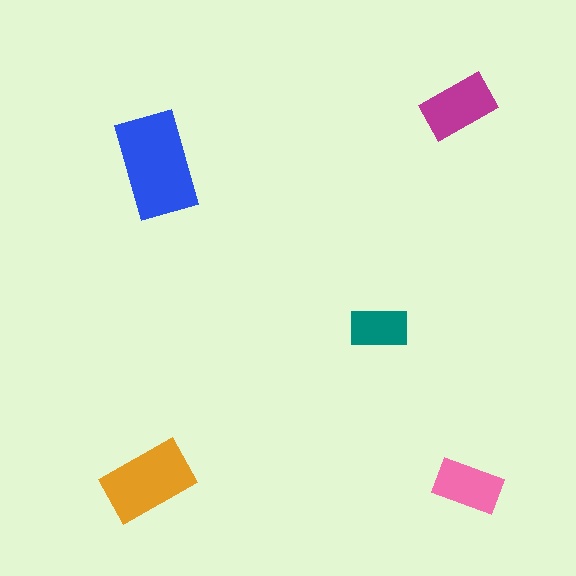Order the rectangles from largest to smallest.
the blue one, the orange one, the magenta one, the pink one, the teal one.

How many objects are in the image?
There are 5 objects in the image.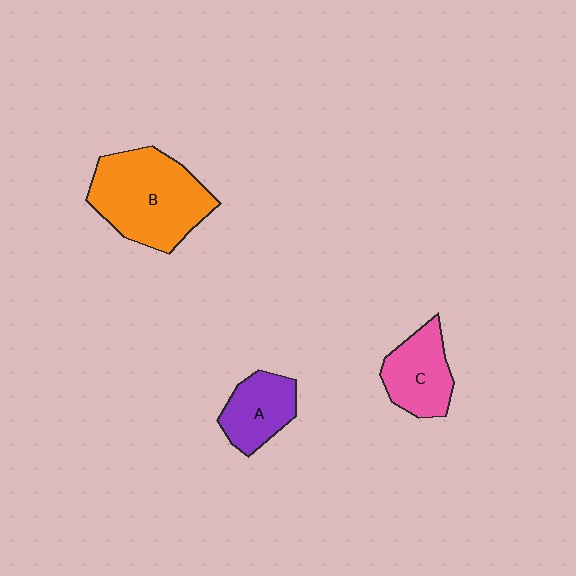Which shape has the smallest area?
Shape A (purple).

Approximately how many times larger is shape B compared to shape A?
Approximately 2.0 times.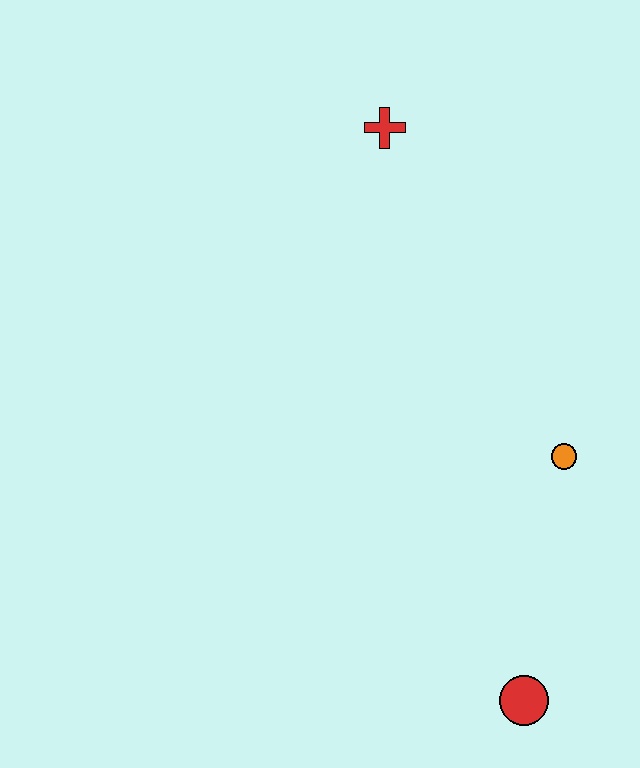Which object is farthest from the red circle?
The red cross is farthest from the red circle.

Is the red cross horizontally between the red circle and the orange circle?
No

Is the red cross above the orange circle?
Yes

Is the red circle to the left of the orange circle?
Yes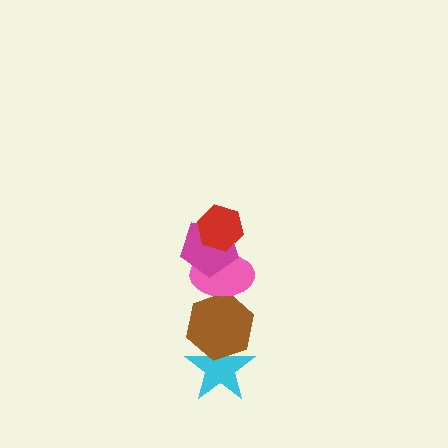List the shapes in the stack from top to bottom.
From top to bottom: the red hexagon, the magenta pentagon, the pink ellipse, the brown hexagon, the cyan star.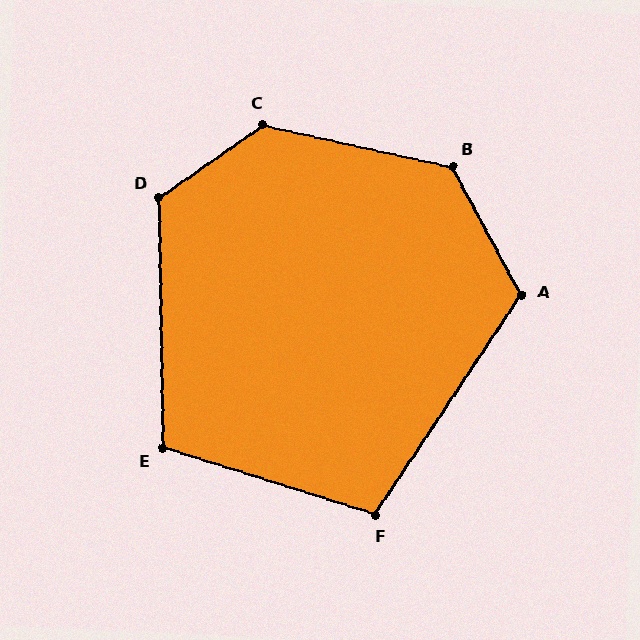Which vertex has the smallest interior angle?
F, at approximately 106 degrees.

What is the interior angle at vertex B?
Approximately 130 degrees (obtuse).